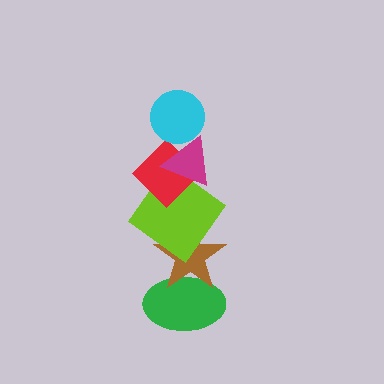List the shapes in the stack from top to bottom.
From top to bottom: the cyan circle, the magenta triangle, the red diamond, the lime diamond, the brown star, the green ellipse.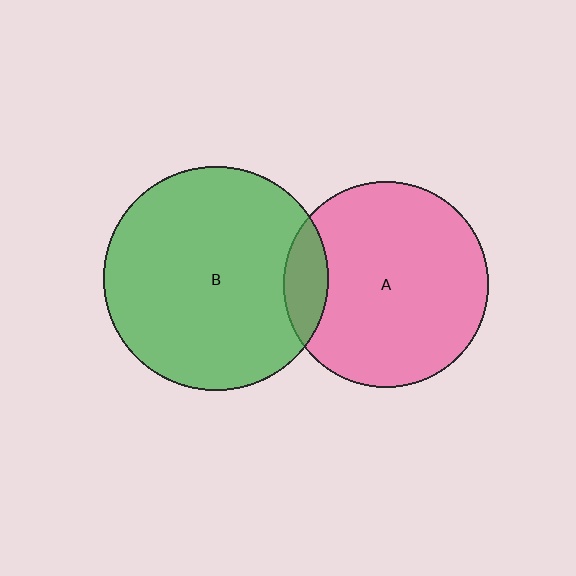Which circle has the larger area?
Circle B (green).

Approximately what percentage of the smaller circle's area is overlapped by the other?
Approximately 10%.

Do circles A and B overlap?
Yes.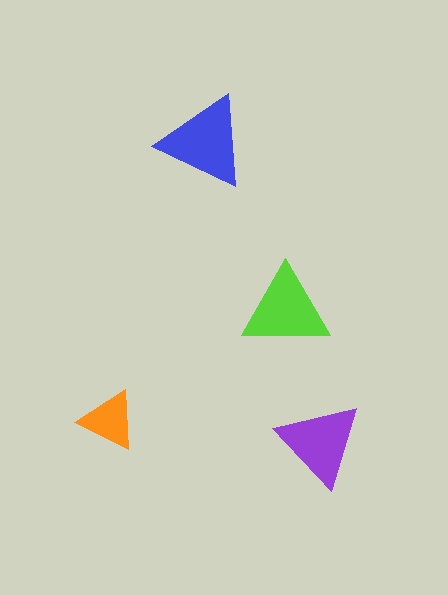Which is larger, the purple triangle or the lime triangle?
The lime one.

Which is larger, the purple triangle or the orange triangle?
The purple one.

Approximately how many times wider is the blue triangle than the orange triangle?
About 1.5 times wider.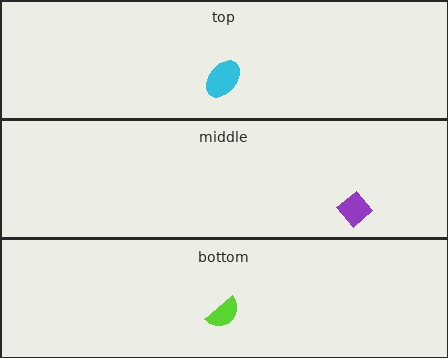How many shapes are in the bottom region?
1.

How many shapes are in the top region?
1.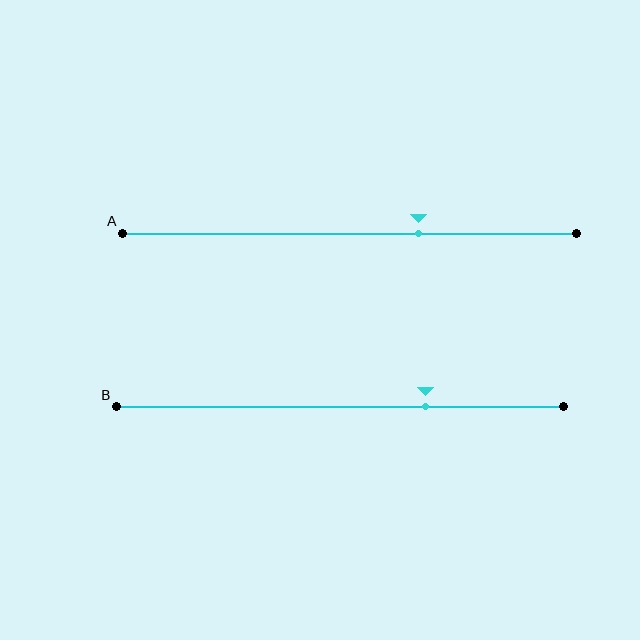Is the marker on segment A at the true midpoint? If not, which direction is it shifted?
No, the marker on segment A is shifted to the right by about 15% of the segment length.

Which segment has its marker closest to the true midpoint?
Segment A has its marker closest to the true midpoint.